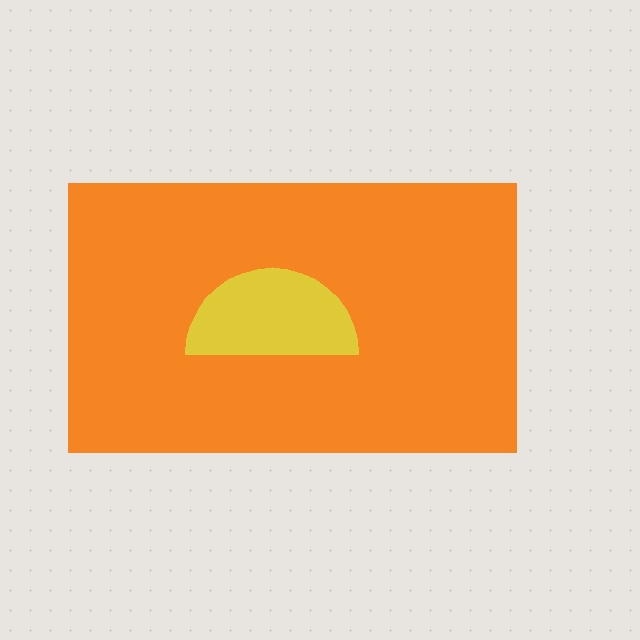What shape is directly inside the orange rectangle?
The yellow semicircle.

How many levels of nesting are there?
2.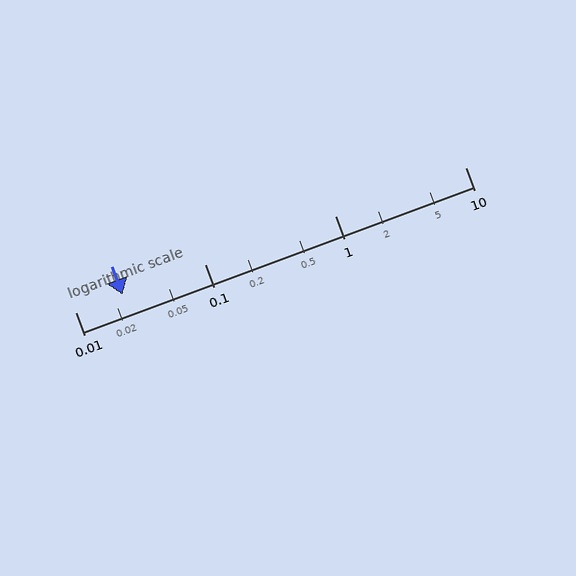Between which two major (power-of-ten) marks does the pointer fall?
The pointer is between 0.01 and 0.1.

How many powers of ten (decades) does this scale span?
The scale spans 3 decades, from 0.01 to 10.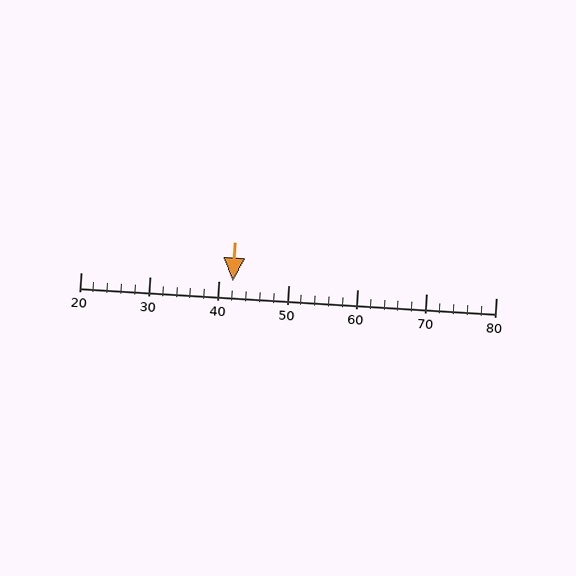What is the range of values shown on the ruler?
The ruler shows values from 20 to 80.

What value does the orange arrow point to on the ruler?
The orange arrow points to approximately 42.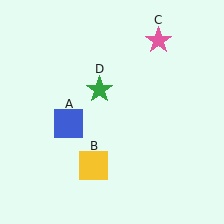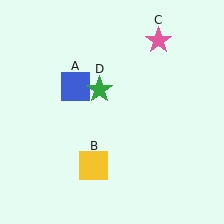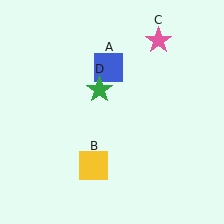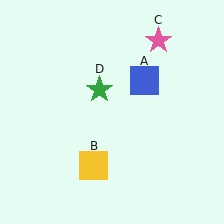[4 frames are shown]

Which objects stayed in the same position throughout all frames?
Yellow square (object B) and pink star (object C) and green star (object D) remained stationary.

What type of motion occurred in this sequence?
The blue square (object A) rotated clockwise around the center of the scene.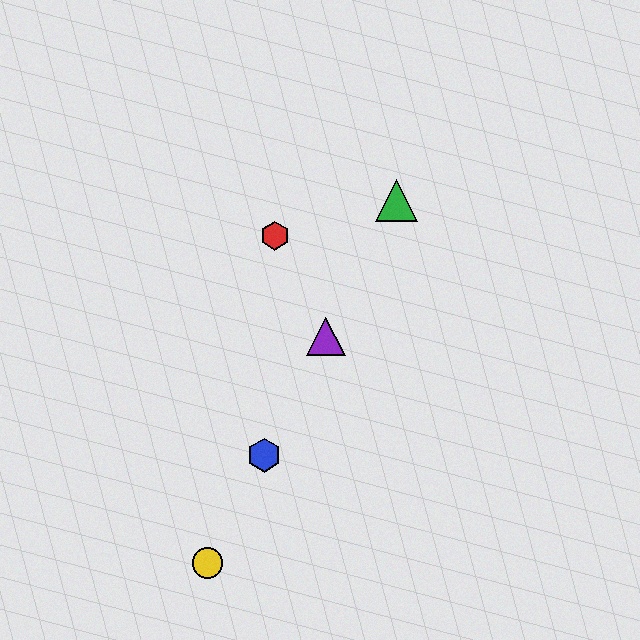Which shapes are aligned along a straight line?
The blue hexagon, the green triangle, the yellow circle, the purple triangle are aligned along a straight line.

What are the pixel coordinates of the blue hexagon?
The blue hexagon is at (264, 455).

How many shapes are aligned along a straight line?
4 shapes (the blue hexagon, the green triangle, the yellow circle, the purple triangle) are aligned along a straight line.